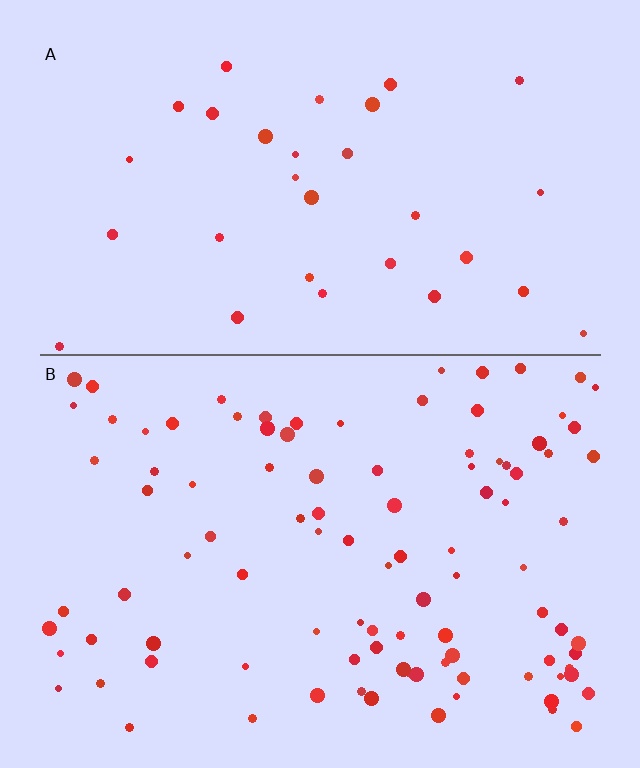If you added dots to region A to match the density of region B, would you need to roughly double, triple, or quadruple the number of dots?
Approximately triple.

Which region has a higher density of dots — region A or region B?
B (the bottom).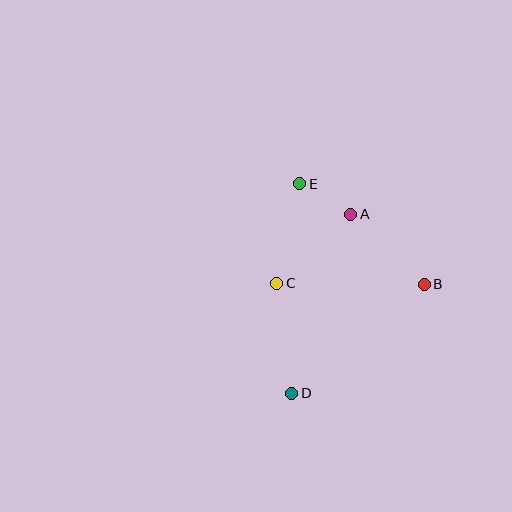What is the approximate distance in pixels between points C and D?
The distance between C and D is approximately 111 pixels.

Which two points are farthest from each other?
Points D and E are farthest from each other.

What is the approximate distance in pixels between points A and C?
The distance between A and C is approximately 101 pixels.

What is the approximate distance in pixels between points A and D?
The distance between A and D is approximately 188 pixels.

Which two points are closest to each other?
Points A and E are closest to each other.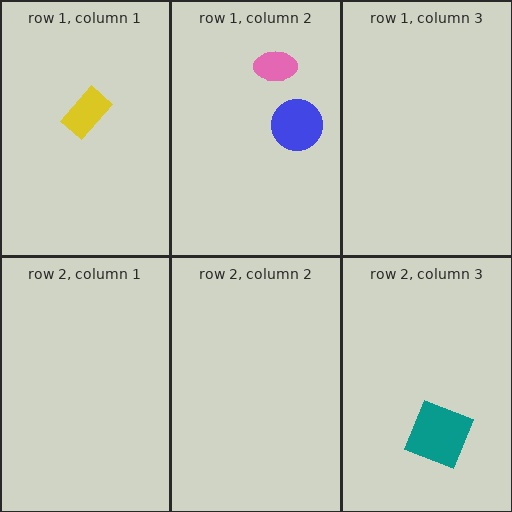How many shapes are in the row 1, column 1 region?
1.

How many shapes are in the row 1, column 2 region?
2.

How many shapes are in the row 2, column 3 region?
1.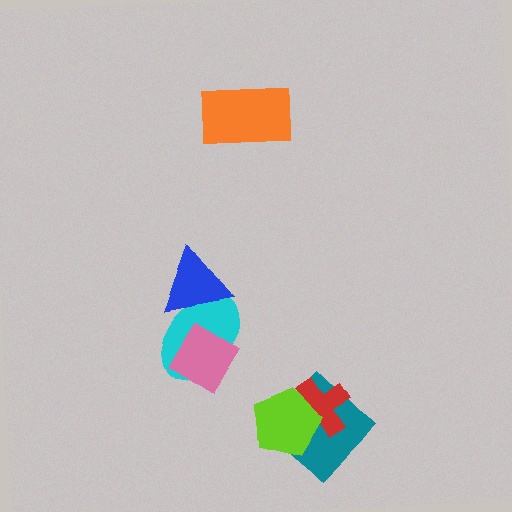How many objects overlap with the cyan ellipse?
2 objects overlap with the cyan ellipse.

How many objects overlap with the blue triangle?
1 object overlaps with the blue triangle.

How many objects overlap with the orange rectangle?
0 objects overlap with the orange rectangle.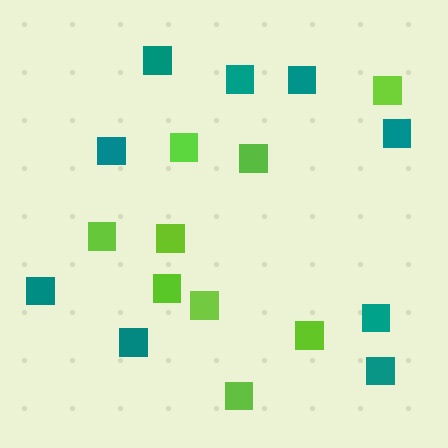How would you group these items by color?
There are 2 groups: one group of teal squares (9) and one group of lime squares (9).